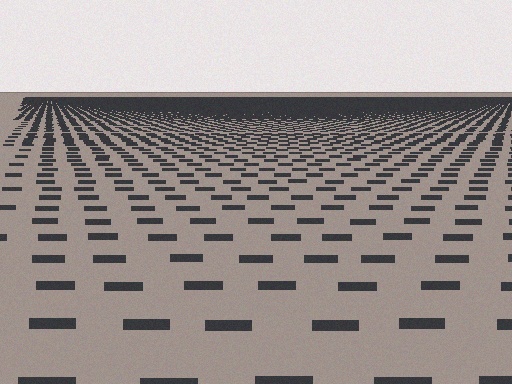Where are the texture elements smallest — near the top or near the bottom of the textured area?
Near the top.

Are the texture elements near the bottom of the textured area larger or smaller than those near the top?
Larger. Near the bottom, elements are closer to the viewer and appear at a bigger on-screen size.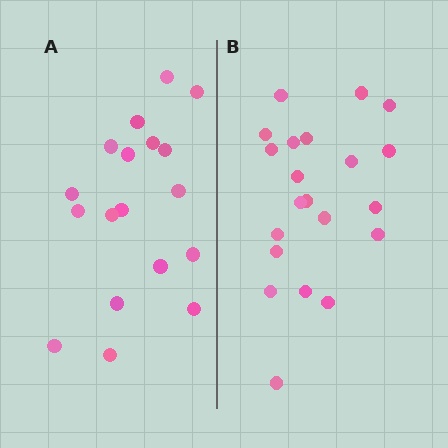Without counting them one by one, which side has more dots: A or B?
Region B (the right region) has more dots.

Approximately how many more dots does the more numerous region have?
Region B has just a few more — roughly 2 or 3 more dots than region A.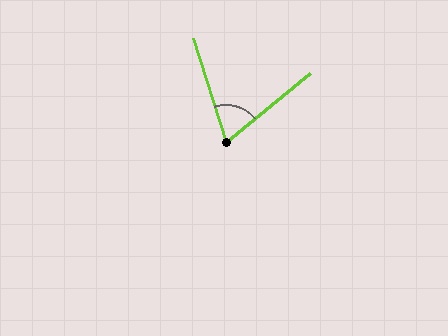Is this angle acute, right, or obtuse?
It is acute.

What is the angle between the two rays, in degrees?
Approximately 68 degrees.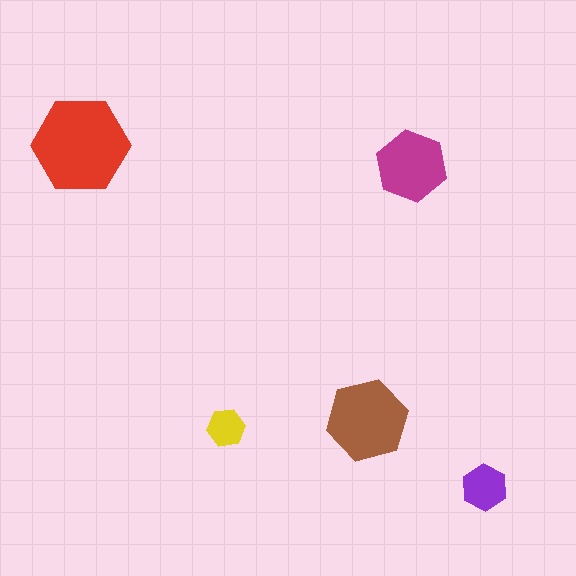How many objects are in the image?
There are 5 objects in the image.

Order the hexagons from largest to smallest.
the red one, the brown one, the magenta one, the purple one, the yellow one.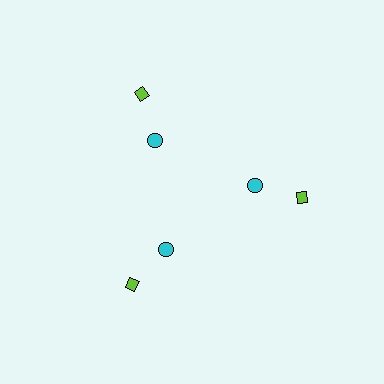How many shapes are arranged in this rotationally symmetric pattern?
There are 6 shapes, arranged in 3 groups of 2.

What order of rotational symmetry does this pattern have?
This pattern has 3-fold rotational symmetry.